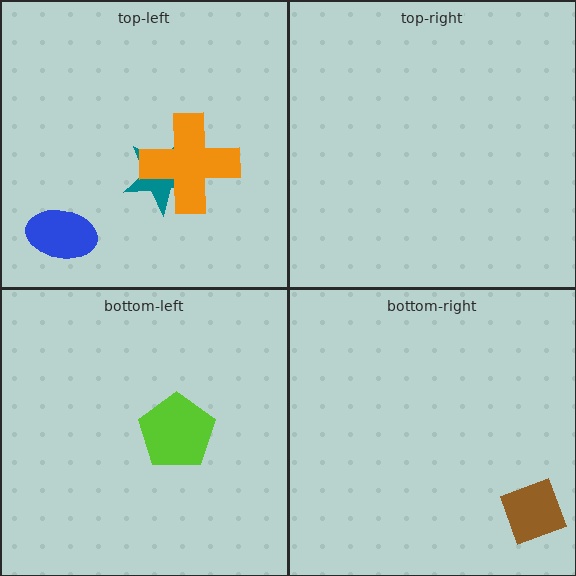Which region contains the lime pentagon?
The bottom-left region.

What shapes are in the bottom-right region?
The brown diamond.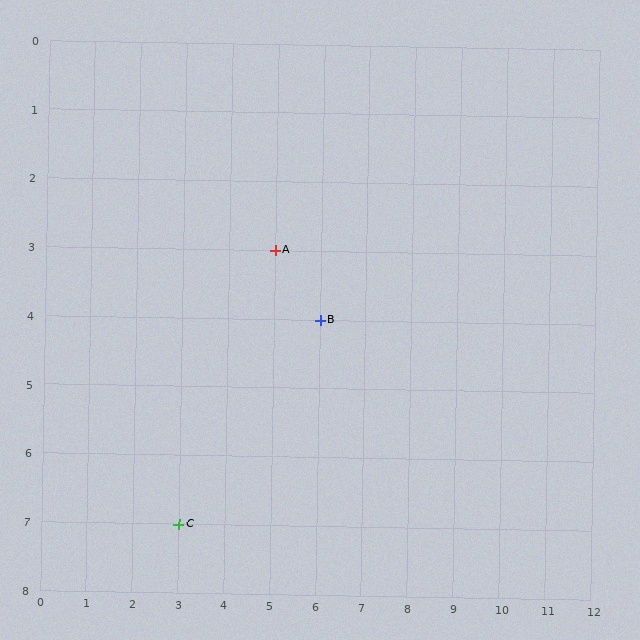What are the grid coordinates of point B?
Point B is at grid coordinates (6, 4).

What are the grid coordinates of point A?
Point A is at grid coordinates (5, 3).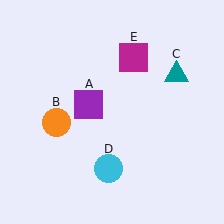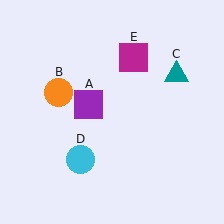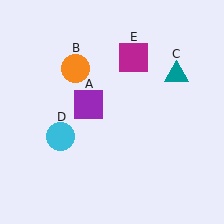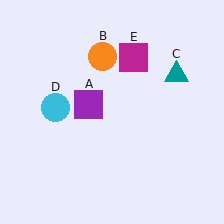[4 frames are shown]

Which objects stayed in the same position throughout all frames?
Purple square (object A) and teal triangle (object C) and magenta square (object E) remained stationary.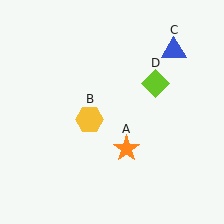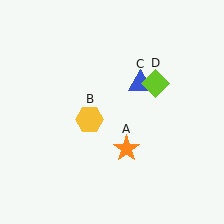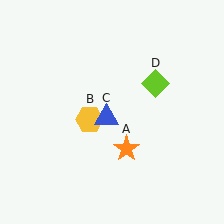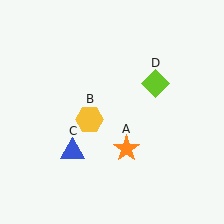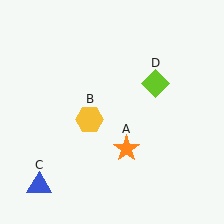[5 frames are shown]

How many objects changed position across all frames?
1 object changed position: blue triangle (object C).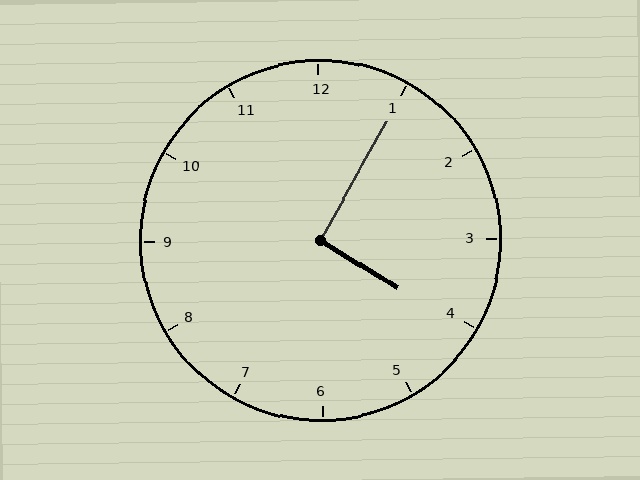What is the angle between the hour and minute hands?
Approximately 92 degrees.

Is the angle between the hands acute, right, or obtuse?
It is right.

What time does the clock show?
4:05.